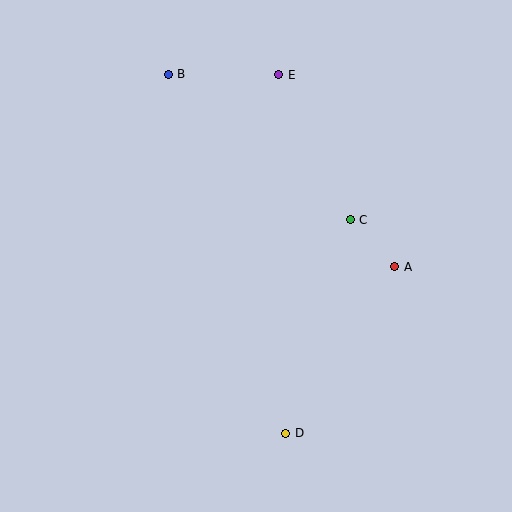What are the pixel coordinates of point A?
Point A is at (395, 267).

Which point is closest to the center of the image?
Point C at (350, 220) is closest to the center.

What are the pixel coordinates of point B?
Point B is at (168, 74).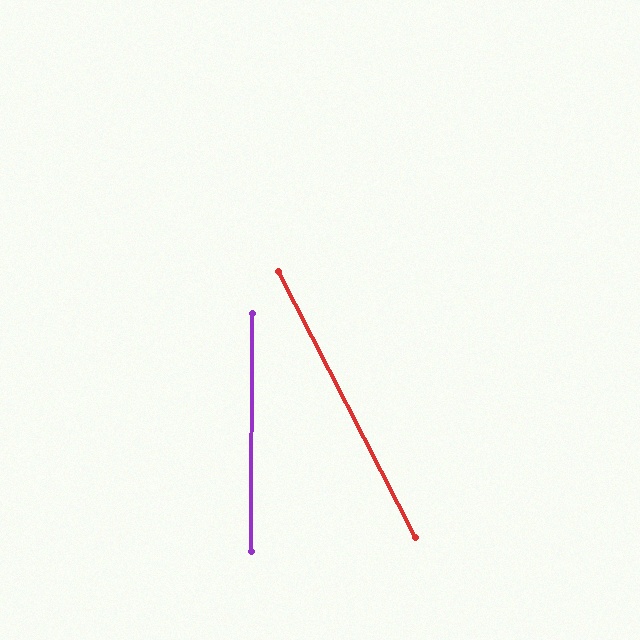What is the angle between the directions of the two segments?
Approximately 28 degrees.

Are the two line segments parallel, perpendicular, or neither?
Neither parallel nor perpendicular — they differ by about 28°.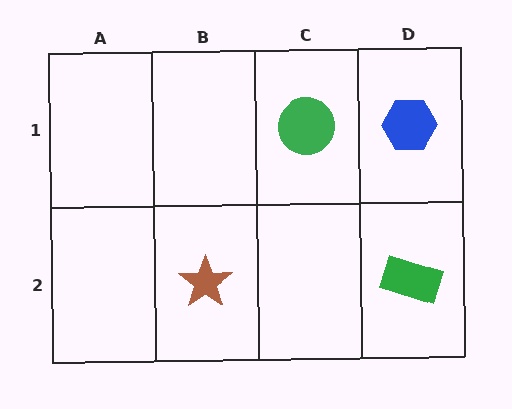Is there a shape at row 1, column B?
No, that cell is empty.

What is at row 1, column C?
A green circle.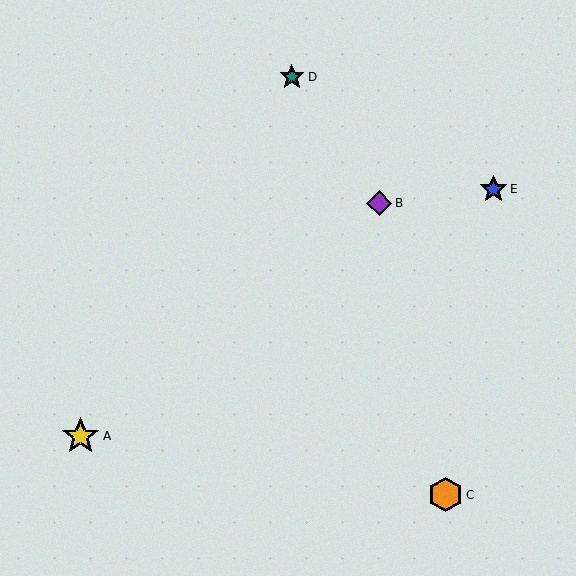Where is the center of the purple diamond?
The center of the purple diamond is at (379, 203).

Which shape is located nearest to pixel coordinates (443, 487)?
The orange hexagon (labeled C) at (446, 495) is nearest to that location.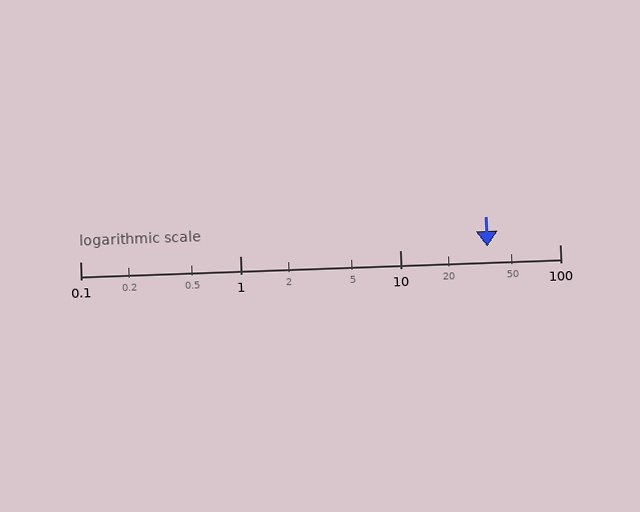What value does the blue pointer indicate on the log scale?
The pointer indicates approximately 35.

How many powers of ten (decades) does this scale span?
The scale spans 3 decades, from 0.1 to 100.